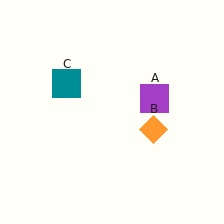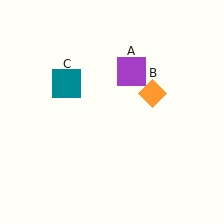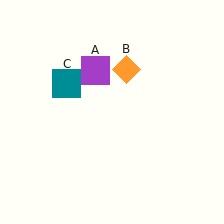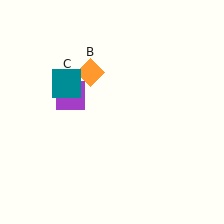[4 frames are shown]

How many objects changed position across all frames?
2 objects changed position: purple square (object A), orange diamond (object B).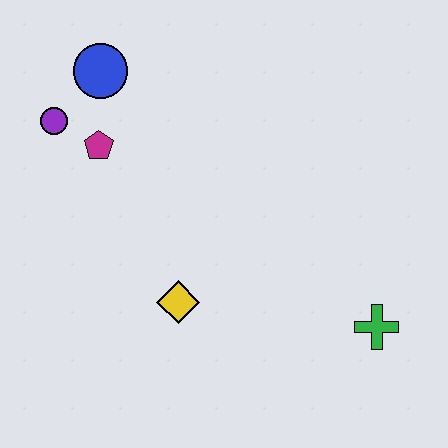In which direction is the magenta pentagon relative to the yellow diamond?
The magenta pentagon is above the yellow diamond.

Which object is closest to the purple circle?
The magenta pentagon is closest to the purple circle.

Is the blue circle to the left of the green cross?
Yes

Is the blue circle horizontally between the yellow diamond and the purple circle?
Yes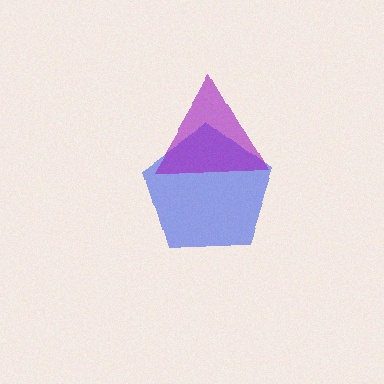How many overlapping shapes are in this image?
There are 2 overlapping shapes in the image.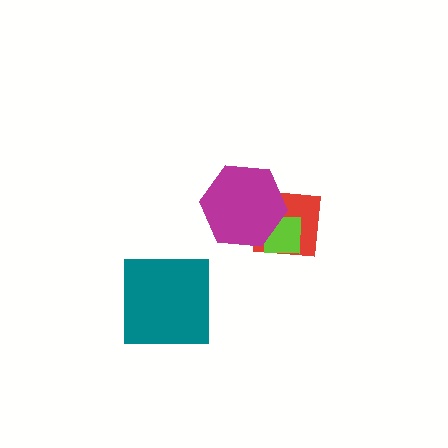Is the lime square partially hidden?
Yes, it is partially covered by another shape.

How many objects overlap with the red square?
2 objects overlap with the red square.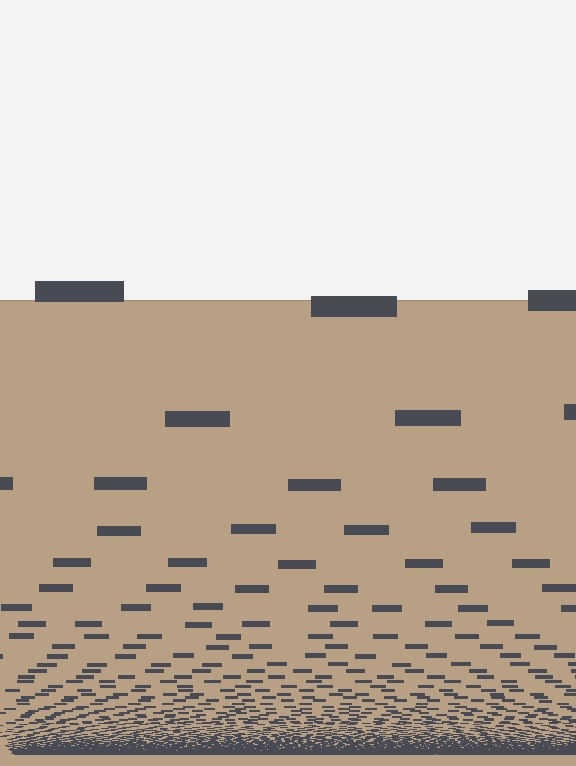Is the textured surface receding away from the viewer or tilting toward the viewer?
The surface appears to tilt toward the viewer. Texture elements get larger and sparser toward the top.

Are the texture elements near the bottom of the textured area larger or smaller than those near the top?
Smaller. The gradient is inverted — elements near the bottom are smaller and denser.